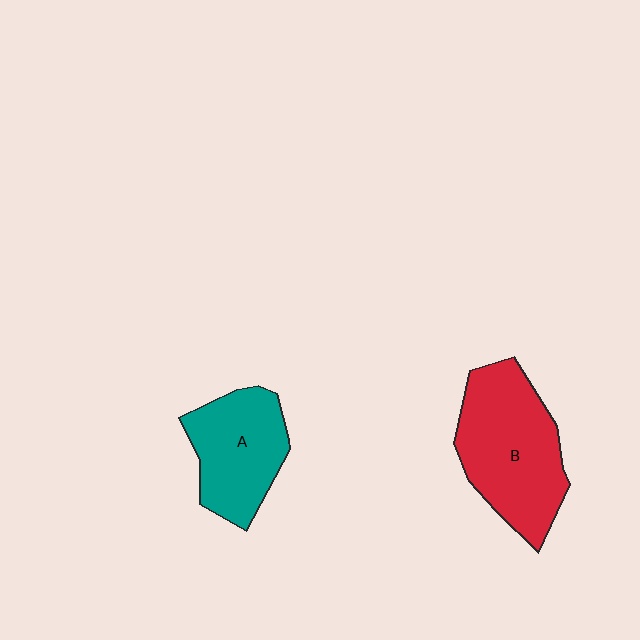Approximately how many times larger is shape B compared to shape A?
Approximately 1.4 times.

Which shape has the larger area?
Shape B (red).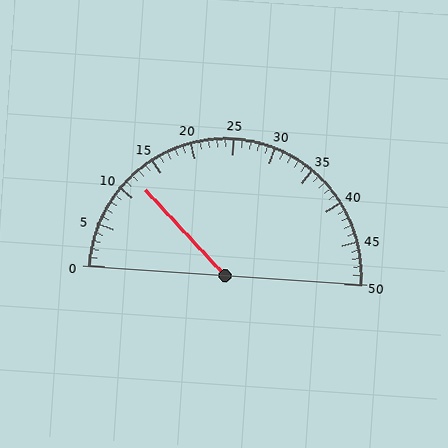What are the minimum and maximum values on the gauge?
The gauge ranges from 0 to 50.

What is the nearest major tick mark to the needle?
The nearest major tick mark is 10.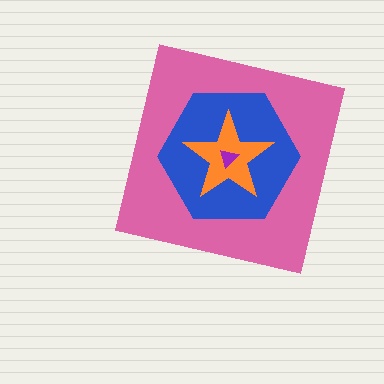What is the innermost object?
The purple triangle.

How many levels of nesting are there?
4.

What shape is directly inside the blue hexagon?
The orange star.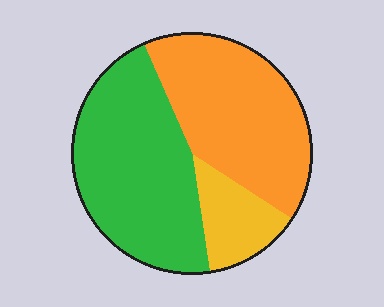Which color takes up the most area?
Green, at roughly 45%.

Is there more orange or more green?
Green.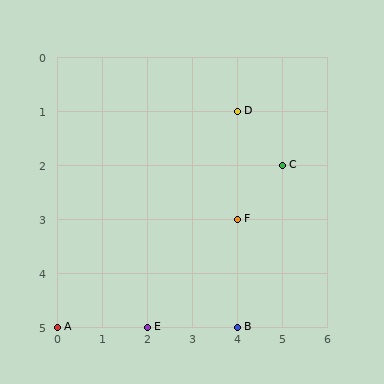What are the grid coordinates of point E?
Point E is at grid coordinates (2, 5).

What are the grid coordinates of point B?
Point B is at grid coordinates (4, 5).